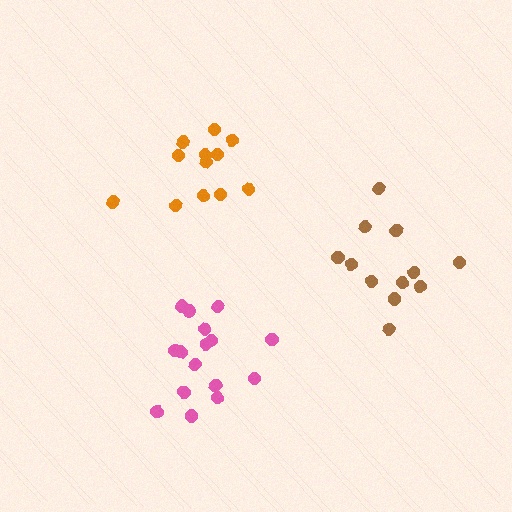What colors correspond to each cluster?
The clusters are colored: brown, orange, pink.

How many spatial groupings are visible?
There are 3 spatial groupings.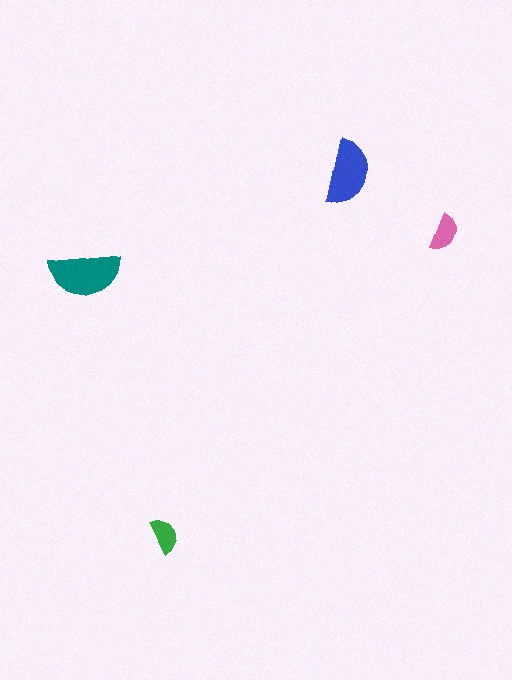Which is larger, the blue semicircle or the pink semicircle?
The blue one.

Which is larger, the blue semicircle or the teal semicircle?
The teal one.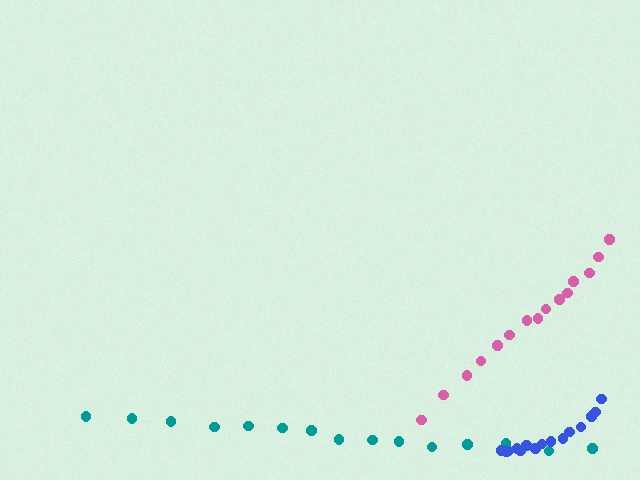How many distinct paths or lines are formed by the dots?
There are 3 distinct paths.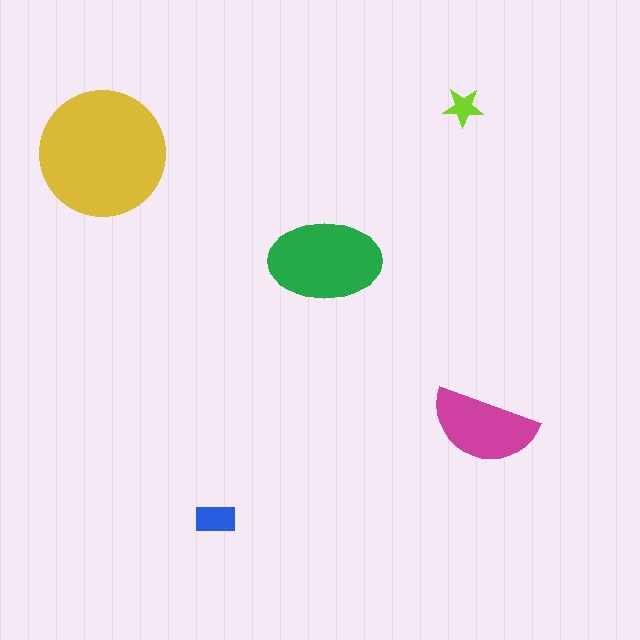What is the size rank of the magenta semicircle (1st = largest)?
3rd.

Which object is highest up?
The lime star is topmost.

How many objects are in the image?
There are 5 objects in the image.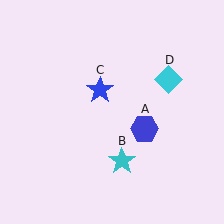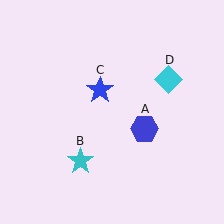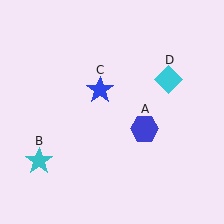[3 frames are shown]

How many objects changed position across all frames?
1 object changed position: cyan star (object B).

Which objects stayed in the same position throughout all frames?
Blue hexagon (object A) and blue star (object C) and cyan diamond (object D) remained stationary.